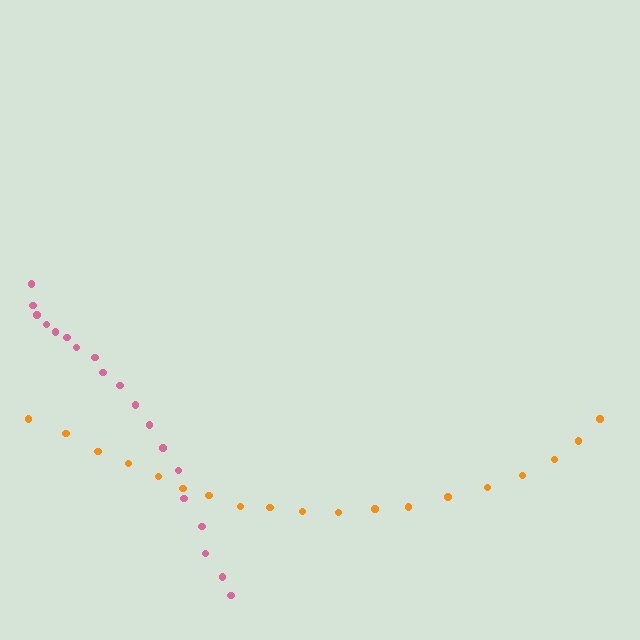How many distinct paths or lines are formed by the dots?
There are 2 distinct paths.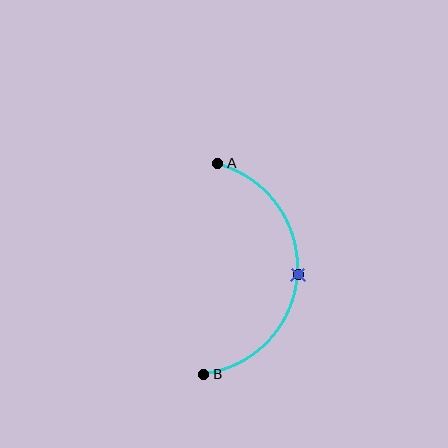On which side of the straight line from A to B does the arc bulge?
The arc bulges to the right of the straight line connecting A and B.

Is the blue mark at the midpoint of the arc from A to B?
Yes. The blue mark lies on the arc at equal arc-length from both A and B — it is the arc midpoint.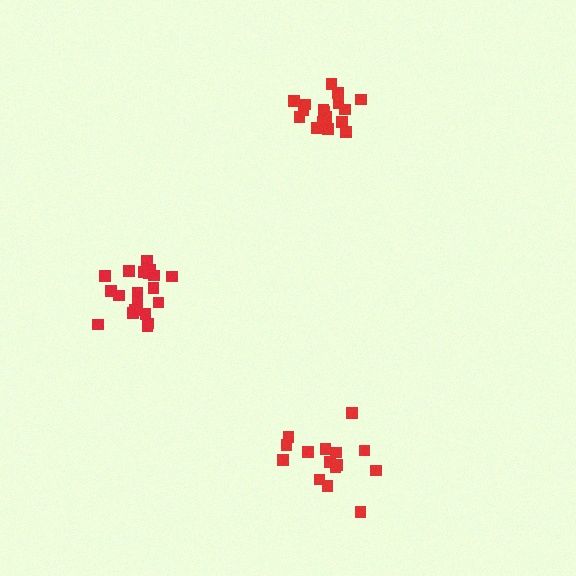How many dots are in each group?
Group 1: 20 dots, Group 2: 19 dots, Group 3: 16 dots (55 total).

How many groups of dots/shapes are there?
There are 3 groups.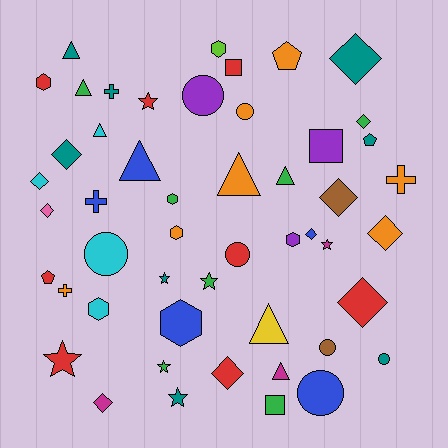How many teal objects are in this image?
There are 8 teal objects.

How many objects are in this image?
There are 50 objects.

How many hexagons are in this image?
There are 7 hexagons.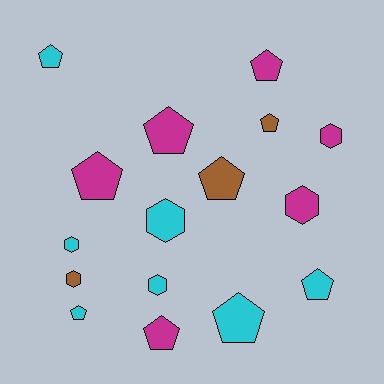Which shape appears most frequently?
Pentagon, with 10 objects.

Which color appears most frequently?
Cyan, with 7 objects.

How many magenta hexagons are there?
There are 2 magenta hexagons.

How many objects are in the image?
There are 16 objects.